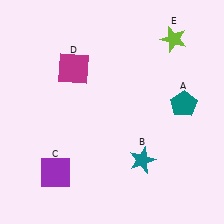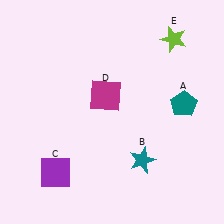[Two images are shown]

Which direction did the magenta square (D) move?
The magenta square (D) moved right.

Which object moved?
The magenta square (D) moved right.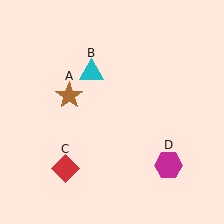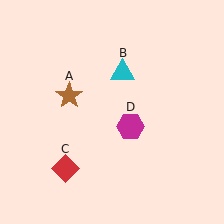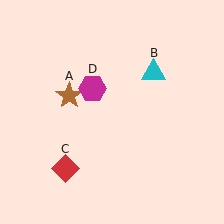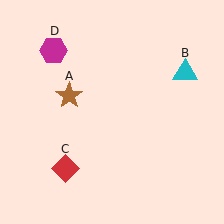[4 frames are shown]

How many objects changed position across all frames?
2 objects changed position: cyan triangle (object B), magenta hexagon (object D).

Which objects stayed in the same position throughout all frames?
Brown star (object A) and red diamond (object C) remained stationary.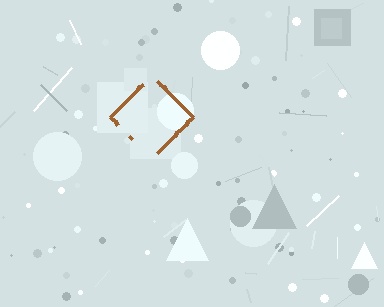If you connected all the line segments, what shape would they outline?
They would outline a diamond.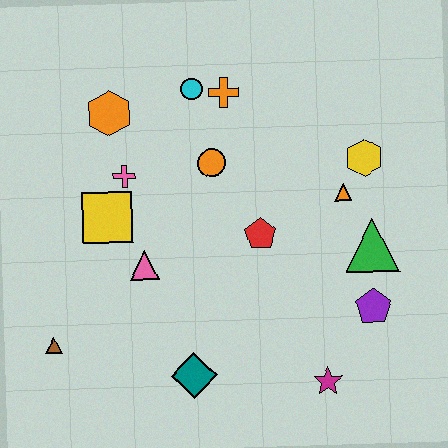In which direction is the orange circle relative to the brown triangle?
The orange circle is above the brown triangle.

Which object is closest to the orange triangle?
The yellow hexagon is closest to the orange triangle.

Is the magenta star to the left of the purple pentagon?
Yes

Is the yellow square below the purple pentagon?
No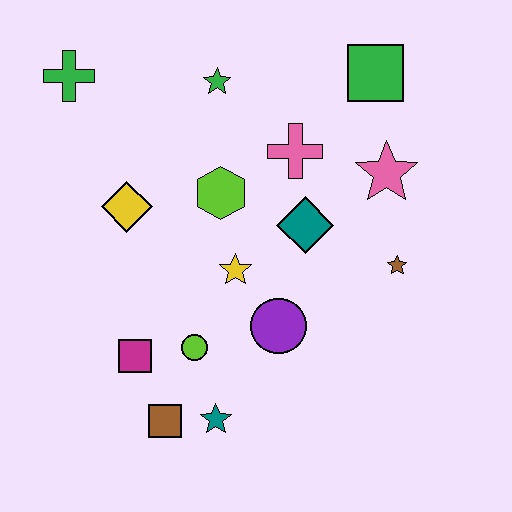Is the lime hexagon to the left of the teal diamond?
Yes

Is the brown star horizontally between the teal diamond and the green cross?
No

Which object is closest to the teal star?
The brown square is closest to the teal star.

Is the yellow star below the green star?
Yes